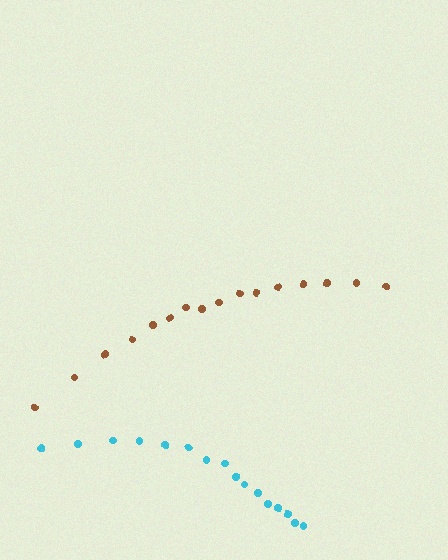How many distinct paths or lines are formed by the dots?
There are 2 distinct paths.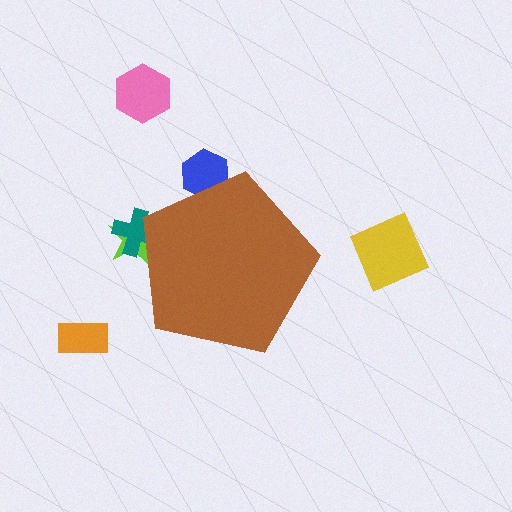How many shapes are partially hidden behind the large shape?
3 shapes are partially hidden.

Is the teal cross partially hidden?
Yes, the teal cross is partially hidden behind the brown pentagon.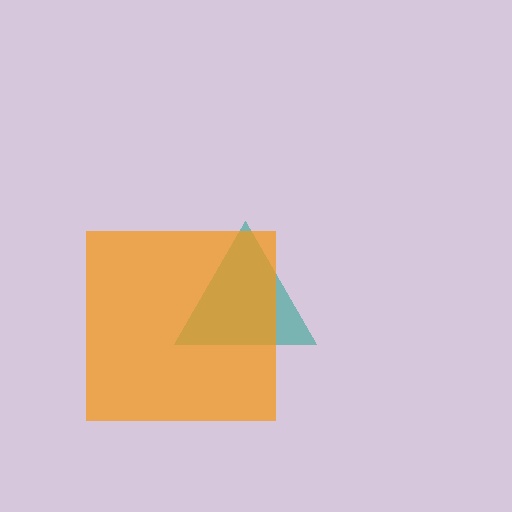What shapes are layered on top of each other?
The layered shapes are: a teal triangle, an orange square.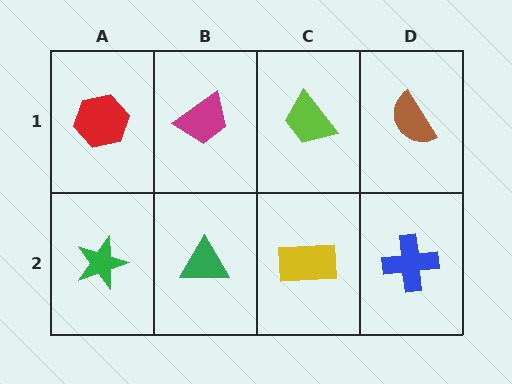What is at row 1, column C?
A lime trapezoid.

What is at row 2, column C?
A yellow rectangle.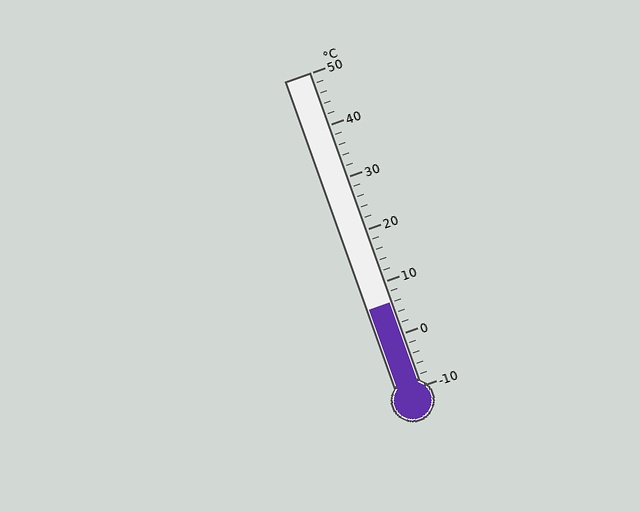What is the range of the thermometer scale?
The thermometer scale ranges from -10°C to 50°C.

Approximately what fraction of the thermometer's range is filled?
The thermometer is filled to approximately 25% of its range.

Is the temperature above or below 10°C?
The temperature is below 10°C.